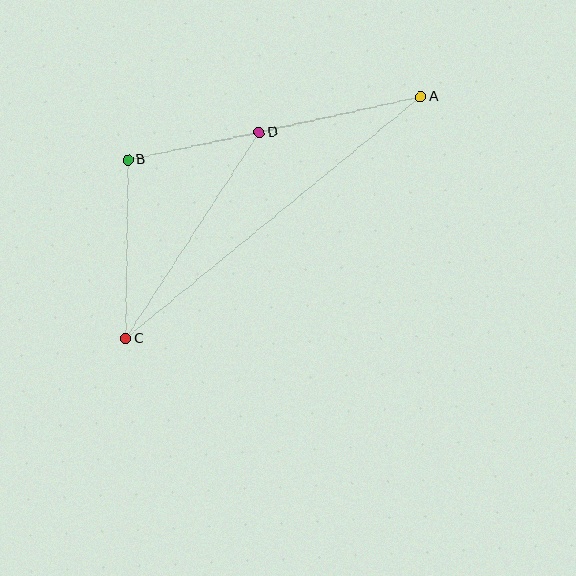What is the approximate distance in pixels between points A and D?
The distance between A and D is approximately 165 pixels.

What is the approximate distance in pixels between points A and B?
The distance between A and B is approximately 299 pixels.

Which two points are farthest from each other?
Points A and C are farthest from each other.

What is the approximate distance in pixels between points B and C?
The distance between B and C is approximately 179 pixels.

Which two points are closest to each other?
Points B and D are closest to each other.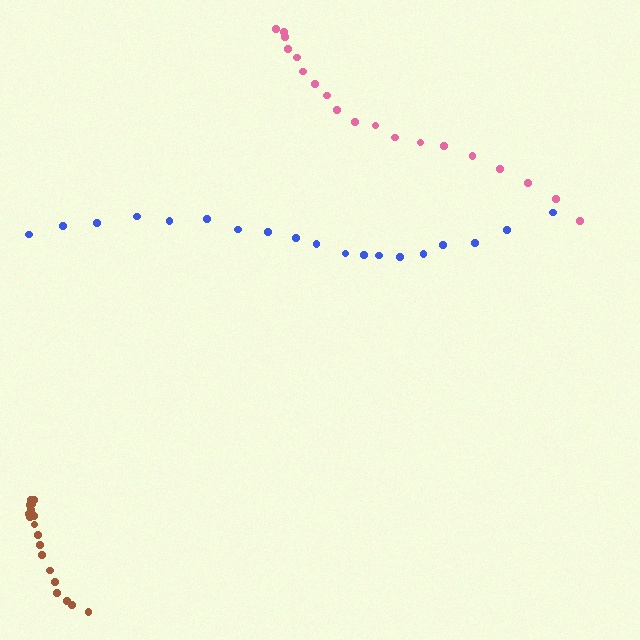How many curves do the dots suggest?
There are 3 distinct paths.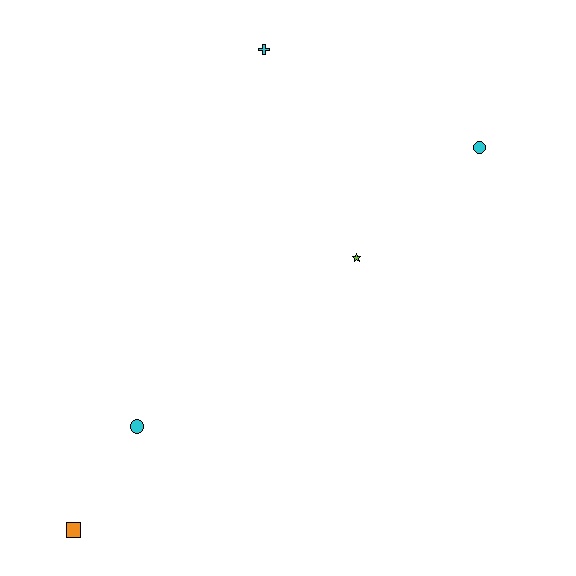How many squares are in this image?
There is 1 square.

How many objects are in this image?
There are 5 objects.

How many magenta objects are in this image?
There are no magenta objects.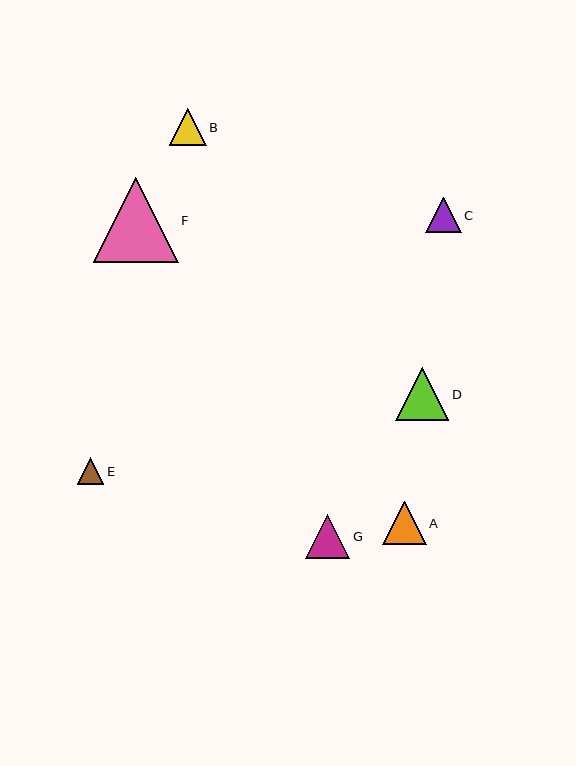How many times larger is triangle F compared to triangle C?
Triangle F is approximately 2.4 times the size of triangle C.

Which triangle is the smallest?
Triangle E is the smallest with a size of approximately 26 pixels.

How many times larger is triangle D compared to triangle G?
Triangle D is approximately 1.2 times the size of triangle G.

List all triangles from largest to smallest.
From largest to smallest: F, D, G, A, B, C, E.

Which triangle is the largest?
Triangle F is the largest with a size of approximately 85 pixels.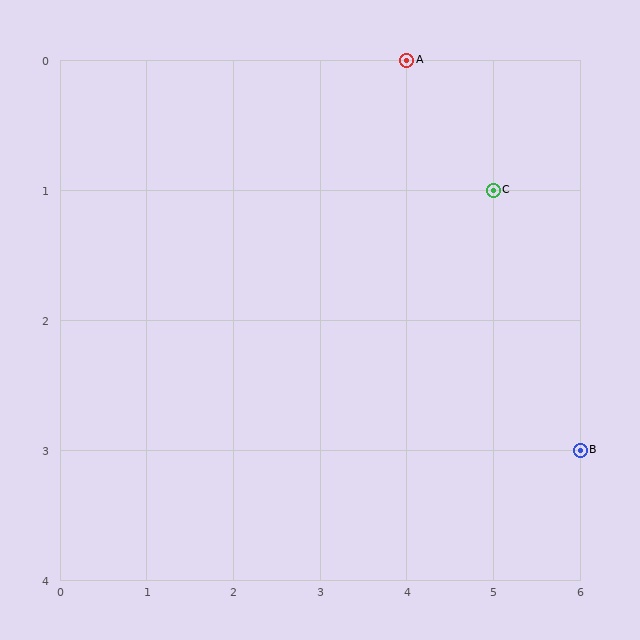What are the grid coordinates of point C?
Point C is at grid coordinates (5, 1).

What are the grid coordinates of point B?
Point B is at grid coordinates (6, 3).